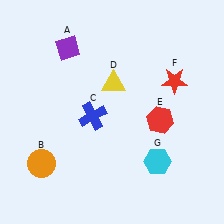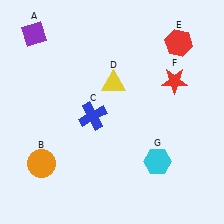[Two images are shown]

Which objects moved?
The objects that moved are: the purple diamond (A), the red hexagon (E).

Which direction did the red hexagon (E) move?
The red hexagon (E) moved up.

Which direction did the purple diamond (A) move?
The purple diamond (A) moved left.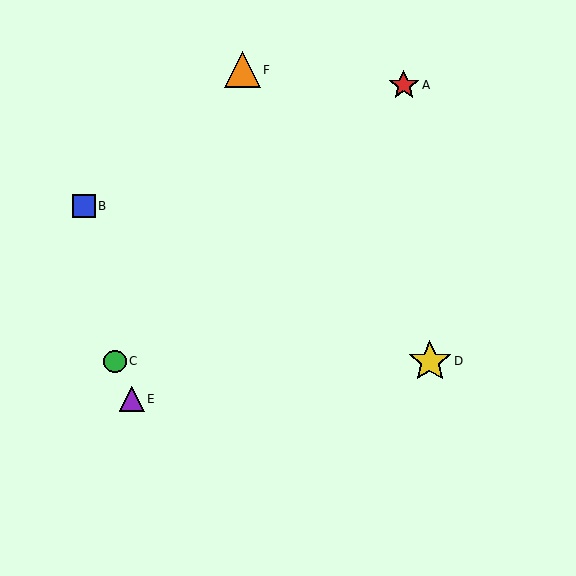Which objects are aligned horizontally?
Objects C, D are aligned horizontally.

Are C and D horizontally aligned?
Yes, both are at y≈361.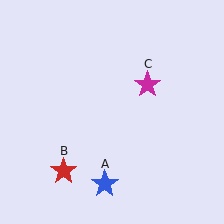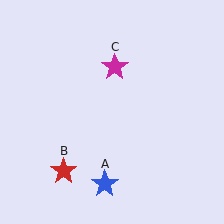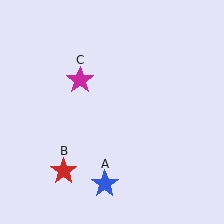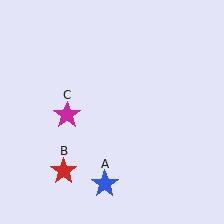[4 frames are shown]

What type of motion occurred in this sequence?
The magenta star (object C) rotated counterclockwise around the center of the scene.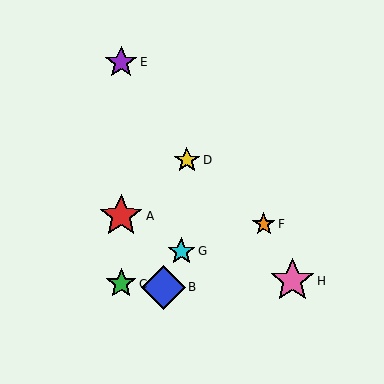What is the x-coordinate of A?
Object A is at x≈121.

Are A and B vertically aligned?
No, A is at x≈121 and B is at x≈163.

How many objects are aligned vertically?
3 objects (A, C, E) are aligned vertically.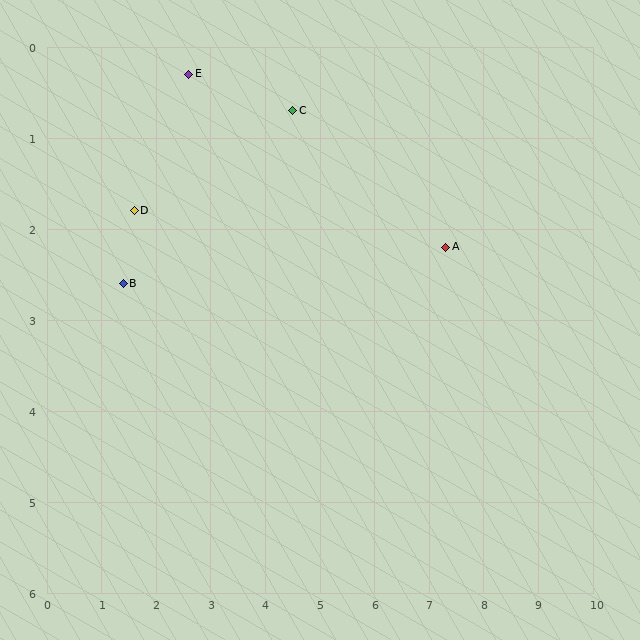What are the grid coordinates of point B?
Point B is at approximately (1.4, 2.6).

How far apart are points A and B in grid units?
Points A and B are about 5.9 grid units apart.